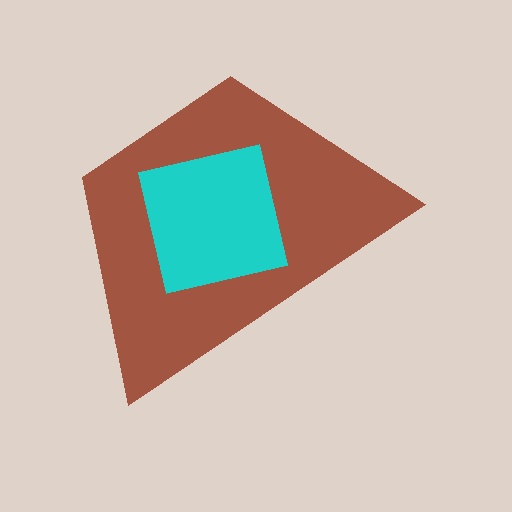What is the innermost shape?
The cyan square.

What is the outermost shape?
The brown trapezoid.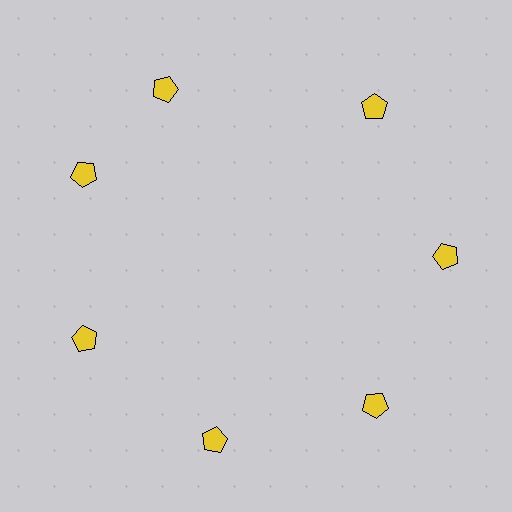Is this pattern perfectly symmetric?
No. The 7 yellow pentagons are arranged in a ring, but one element near the 12 o'clock position is rotated out of alignment along the ring, breaking the 7-fold rotational symmetry.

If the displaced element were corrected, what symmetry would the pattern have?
It would have 7-fold rotational symmetry — the pattern would map onto itself every 51 degrees.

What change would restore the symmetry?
The symmetry would be restored by rotating it back into even spacing with its neighbors so that all 7 pentagons sit at equal angles and equal distance from the center.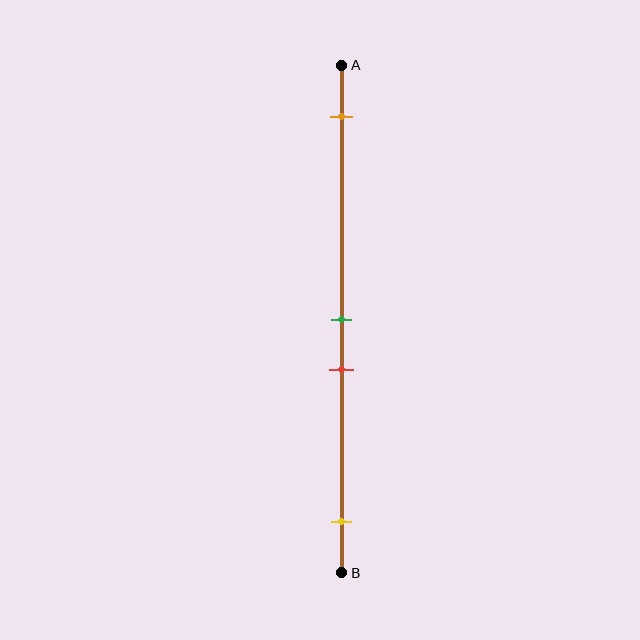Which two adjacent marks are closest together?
The green and red marks are the closest adjacent pair.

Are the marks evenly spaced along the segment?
No, the marks are not evenly spaced.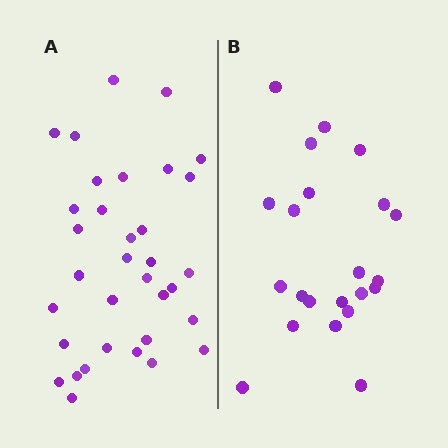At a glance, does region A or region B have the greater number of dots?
Region A (the left region) has more dots.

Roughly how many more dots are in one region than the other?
Region A has roughly 12 or so more dots than region B.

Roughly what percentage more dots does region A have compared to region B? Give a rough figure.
About 55% more.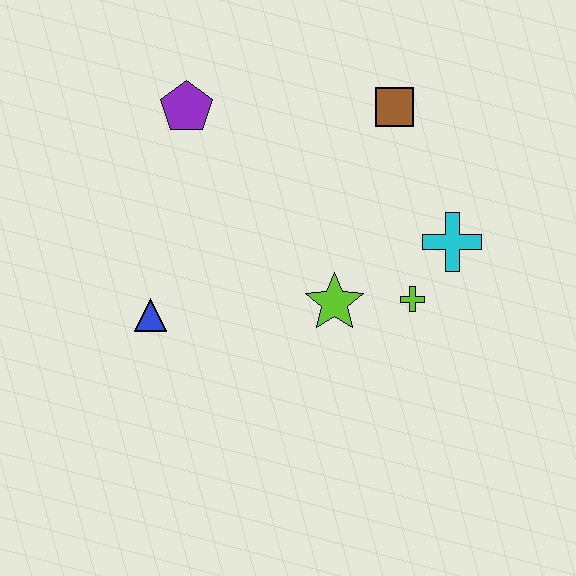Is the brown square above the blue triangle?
Yes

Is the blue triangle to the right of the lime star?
No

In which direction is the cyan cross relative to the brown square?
The cyan cross is below the brown square.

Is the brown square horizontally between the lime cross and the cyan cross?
No